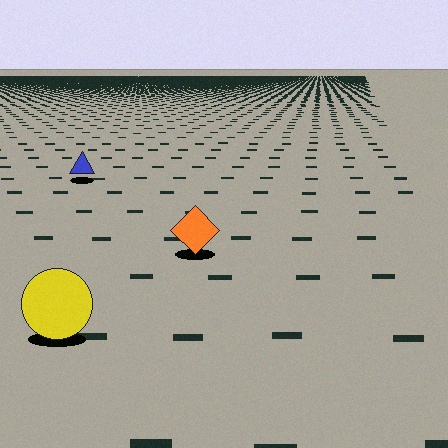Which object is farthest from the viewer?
The blue triangle is farthest from the viewer. It appears smaller and the ground texture around it is denser.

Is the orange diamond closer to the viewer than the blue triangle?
Yes. The orange diamond is closer — you can tell from the texture gradient: the ground texture is coarser near it.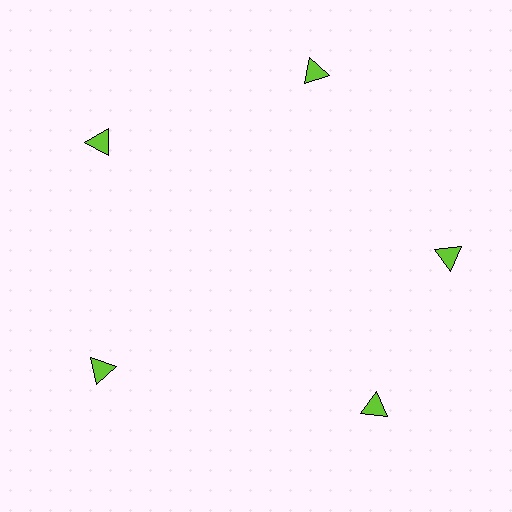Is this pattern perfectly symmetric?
No. The 5 lime triangles are arranged in a ring, but one element near the 5 o'clock position is rotated out of alignment along the ring, breaking the 5-fold rotational symmetry.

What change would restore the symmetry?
The symmetry would be restored by rotating it back into even spacing with its neighbors so that all 5 triangles sit at equal angles and equal distance from the center.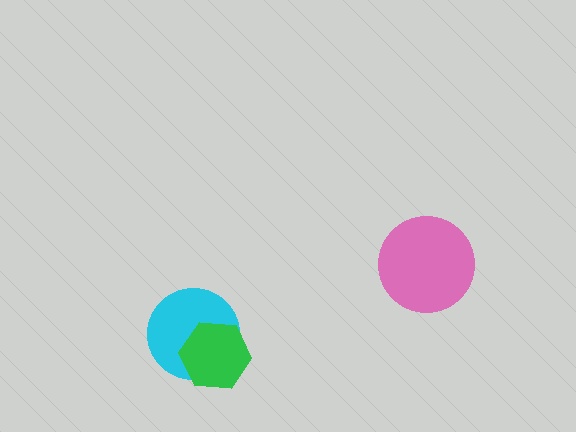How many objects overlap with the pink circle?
0 objects overlap with the pink circle.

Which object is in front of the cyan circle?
The green hexagon is in front of the cyan circle.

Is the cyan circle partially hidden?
Yes, it is partially covered by another shape.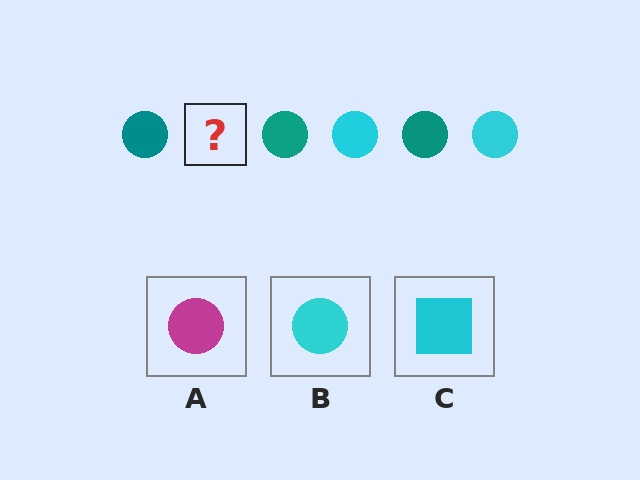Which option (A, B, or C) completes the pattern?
B.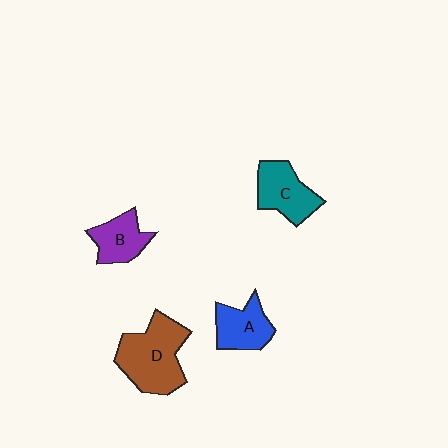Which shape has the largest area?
Shape D (brown).